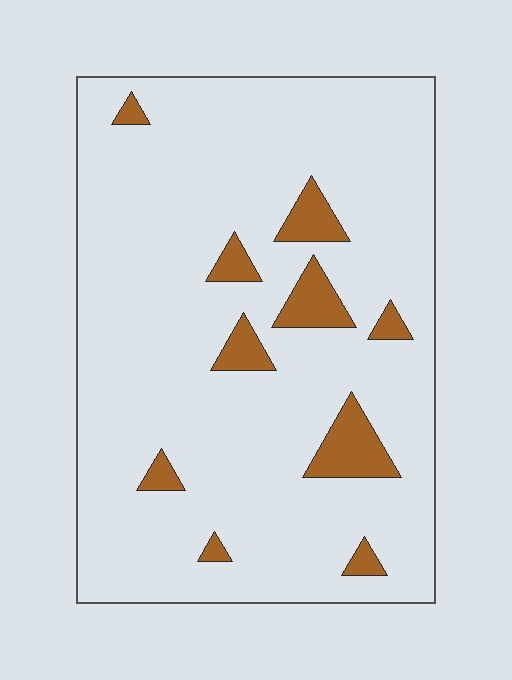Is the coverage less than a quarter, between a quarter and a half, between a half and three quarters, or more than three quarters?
Less than a quarter.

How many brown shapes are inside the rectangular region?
10.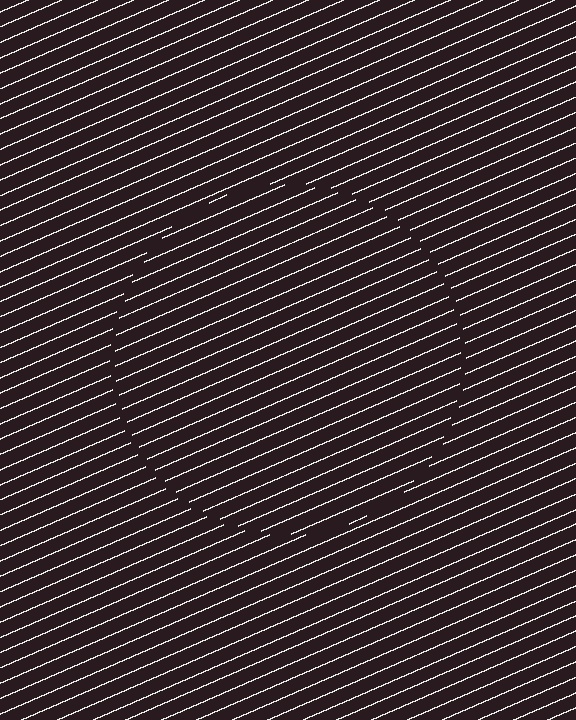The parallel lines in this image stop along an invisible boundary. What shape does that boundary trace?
An illusory circle. The interior of the shape contains the same grating, shifted by half a period — the contour is defined by the phase discontinuity where line-ends from the inner and outer gratings abut.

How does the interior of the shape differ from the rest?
The interior of the shape contains the same grating, shifted by half a period — the contour is defined by the phase discontinuity where line-ends from the inner and outer gratings abut.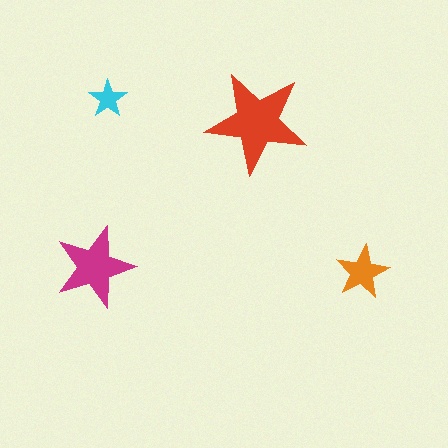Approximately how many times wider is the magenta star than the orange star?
About 1.5 times wider.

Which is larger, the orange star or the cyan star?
The orange one.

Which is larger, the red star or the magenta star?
The red one.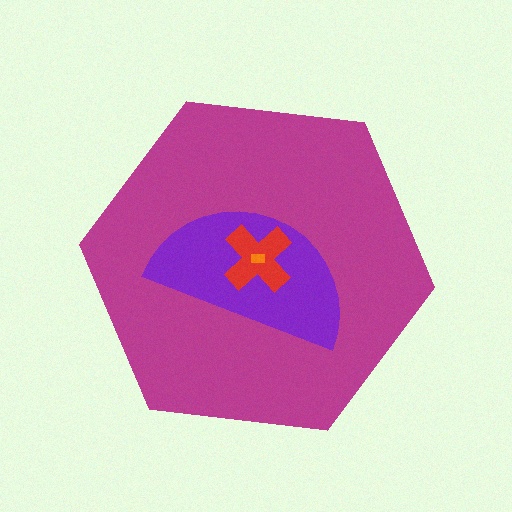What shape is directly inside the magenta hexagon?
The purple semicircle.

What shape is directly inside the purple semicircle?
The red cross.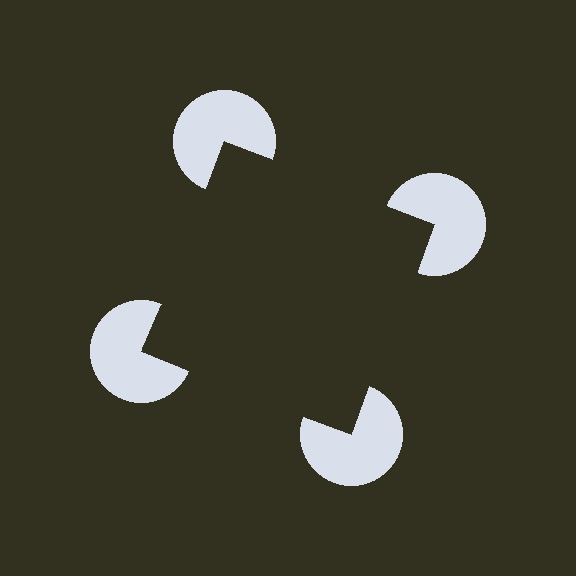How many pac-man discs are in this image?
There are 4 — one at each vertex of the illusory square.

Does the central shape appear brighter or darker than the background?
It typically appears slightly darker than the background, even though no actual brightness change is drawn.